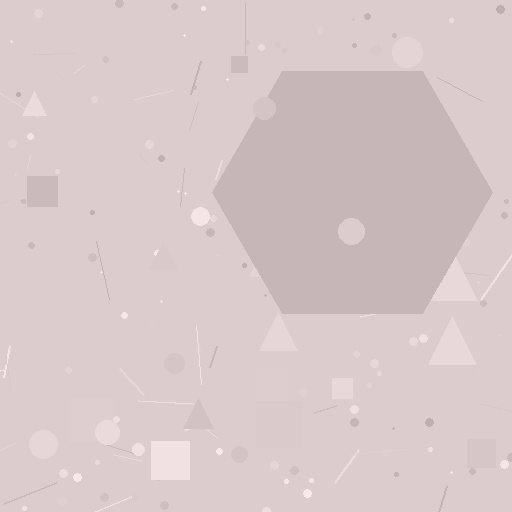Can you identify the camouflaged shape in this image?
The camouflaged shape is a hexagon.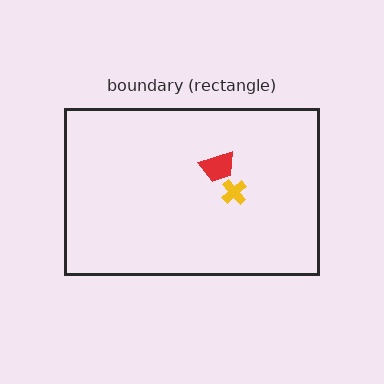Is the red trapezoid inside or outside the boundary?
Inside.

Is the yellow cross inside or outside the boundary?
Inside.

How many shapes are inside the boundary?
2 inside, 0 outside.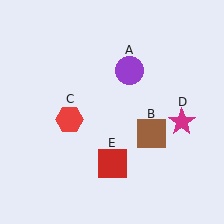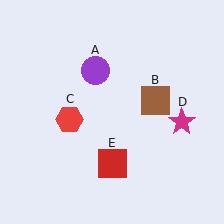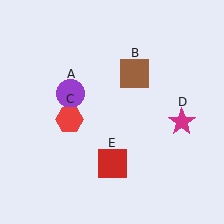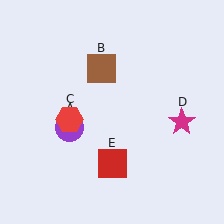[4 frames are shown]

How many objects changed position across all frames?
2 objects changed position: purple circle (object A), brown square (object B).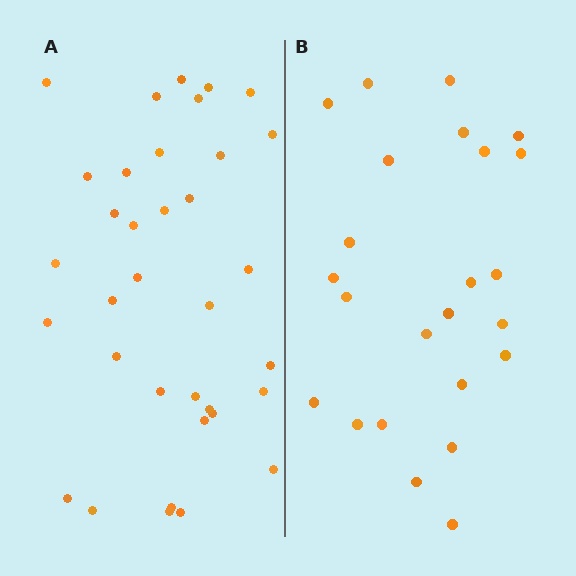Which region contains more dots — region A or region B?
Region A (the left region) has more dots.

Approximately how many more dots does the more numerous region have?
Region A has roughly 12 or so more dots than region B.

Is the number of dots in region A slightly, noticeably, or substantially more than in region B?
Region A has substantially more. The ratio is roughly 1.5 to 1.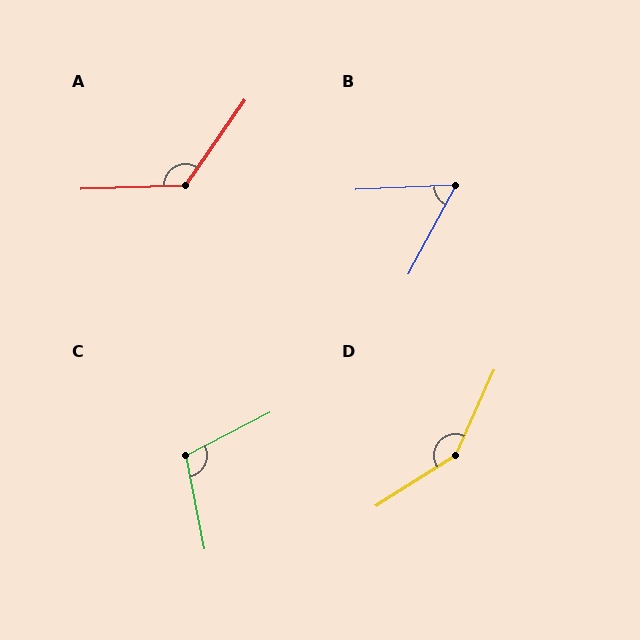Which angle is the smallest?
B, at approximately 59 degrees.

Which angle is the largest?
D, at approximately 147 degrees.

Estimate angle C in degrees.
Approximately 106 degrees.